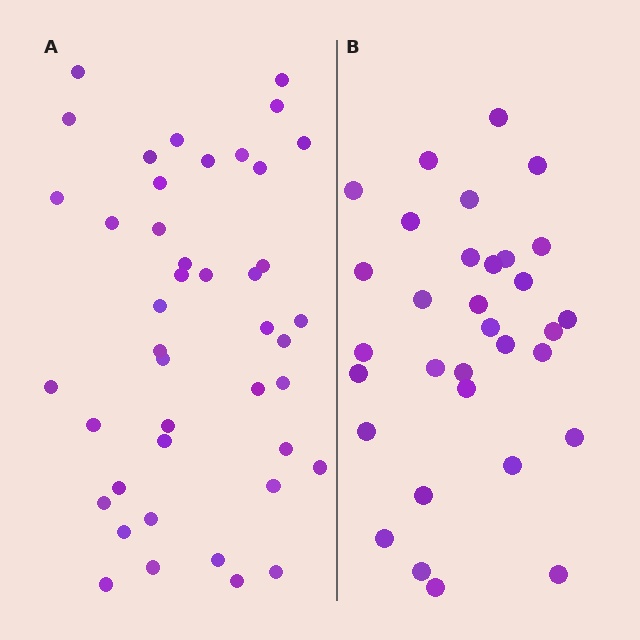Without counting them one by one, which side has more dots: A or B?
Region A (the left region) has more dots.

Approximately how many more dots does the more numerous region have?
Region A has roughly 12 or so more dots than region B.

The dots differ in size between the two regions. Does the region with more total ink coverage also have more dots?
No. Region B has more total ink coverage because its dots are larger, but region A actually contains more individual dots. Total area can be misleading — the number of items is what matters here.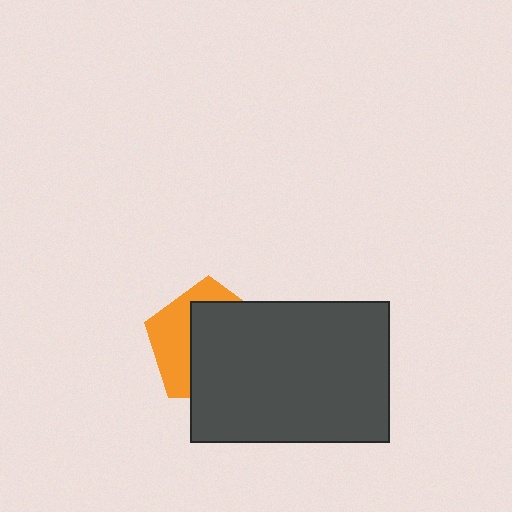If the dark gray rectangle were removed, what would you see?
You would see the complete orange pentagon.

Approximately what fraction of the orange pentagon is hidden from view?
Roughly 62% of the orange pentagon is hidden behind the dark gray rectangle.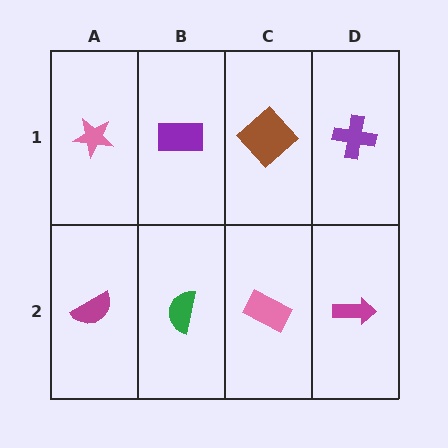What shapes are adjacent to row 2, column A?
A pink star (row 1, column A), a green semicircle (row 2, column B).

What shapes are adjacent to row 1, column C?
A pink rectangle (row 2, column C), a purple rectangle (row 1, column B), a purple cross (row 1, column D).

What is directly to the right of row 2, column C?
A magenta arrow.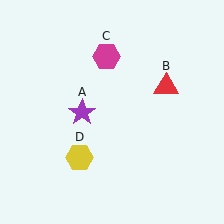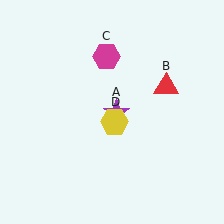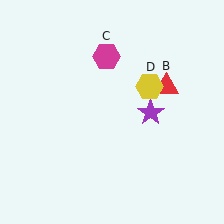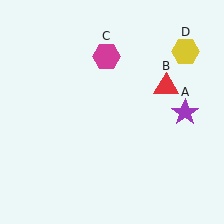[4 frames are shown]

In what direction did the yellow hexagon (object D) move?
The yellow hexagon (object D) moved up and to the right.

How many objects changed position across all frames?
2 objects changed position: purple star (object A), yellow hexagon (object D).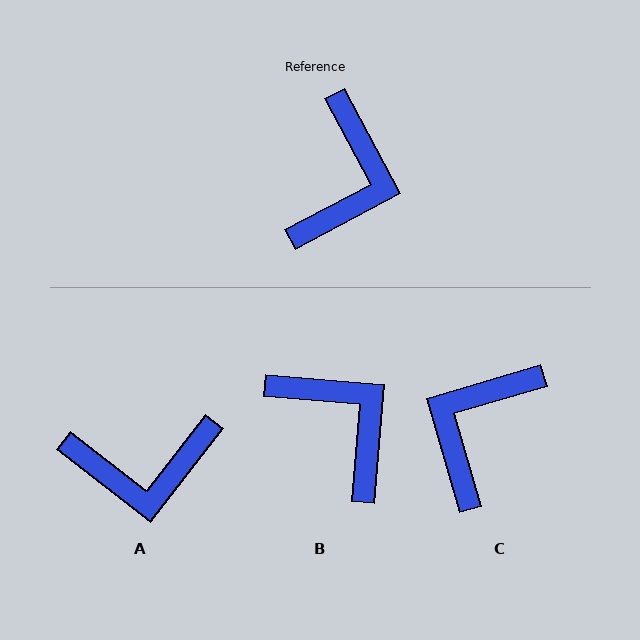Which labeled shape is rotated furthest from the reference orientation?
C, about 168 degrees away.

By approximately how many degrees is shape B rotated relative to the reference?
Approximately 57 degrees counter-clockwise.